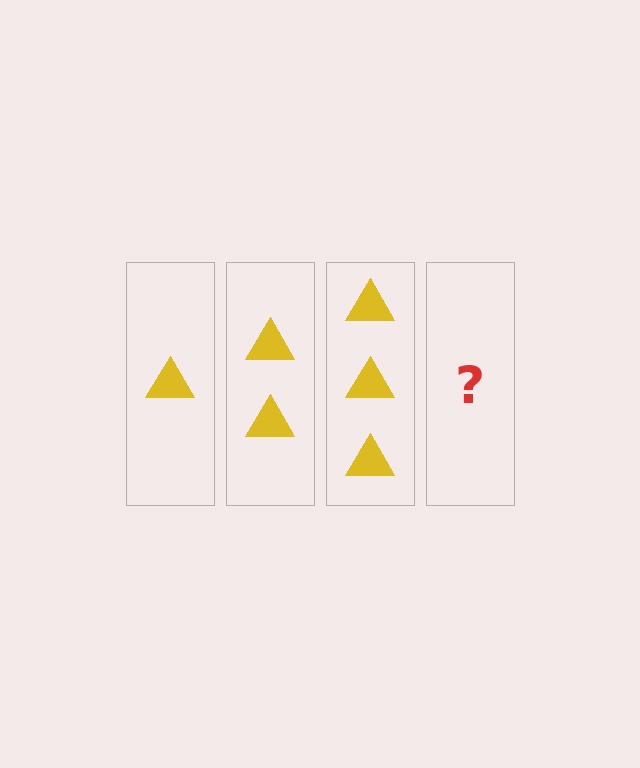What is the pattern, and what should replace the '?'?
The pattern is that each step adds one more triangle. The '?' should be 4 triangles.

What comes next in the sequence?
The next element should be 4 triangles.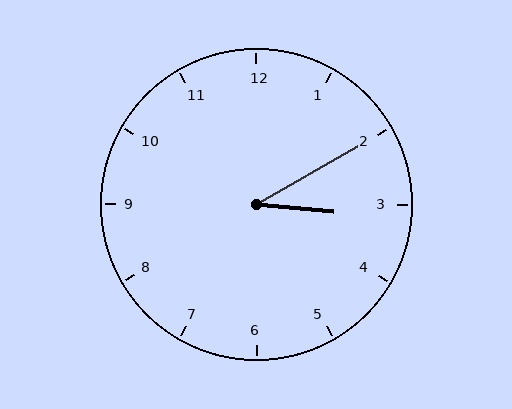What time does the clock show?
3:10.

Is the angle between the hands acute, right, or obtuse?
It is acute.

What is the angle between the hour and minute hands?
Approximately 35 degrees.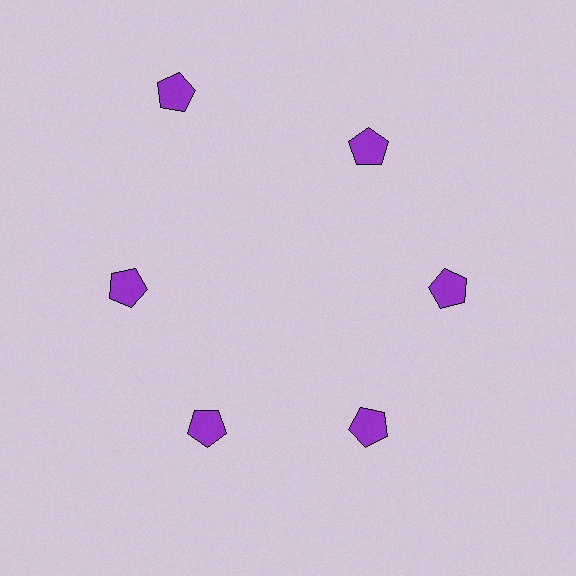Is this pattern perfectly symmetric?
No. The 6 purple pentagons are arranged in a ring, but one element near the 11 o'clock position is pushed outward from the center, breaking the 6-fold rotational symmetry.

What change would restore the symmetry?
The symmetry would be restored by moving it inward, back onto the ring so that all 6 pentagons sit at equal angles and equal distance from the center.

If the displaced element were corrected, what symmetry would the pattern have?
It would have 6-fold rotational symmetry — the pattern would map onto itself every 60 degrees.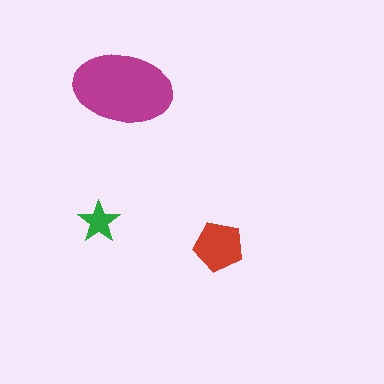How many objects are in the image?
There are 3 objects in the image.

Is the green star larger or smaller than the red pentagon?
Smaller.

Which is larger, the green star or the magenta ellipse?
The magenta ellipse.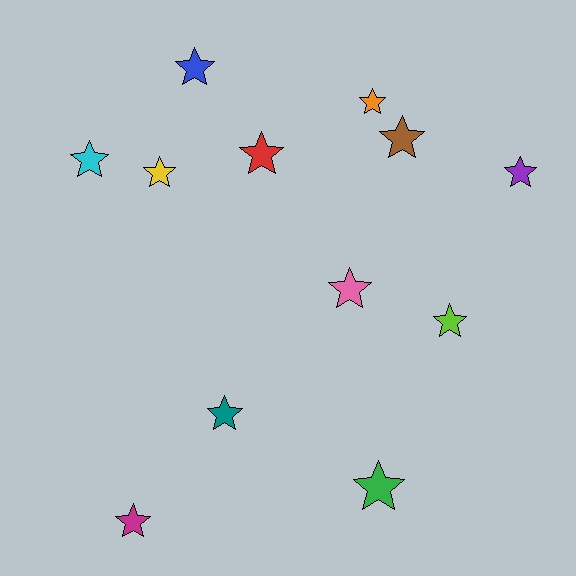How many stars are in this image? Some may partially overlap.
There are 12 stars.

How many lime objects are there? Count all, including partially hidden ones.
There is 1 lime object.